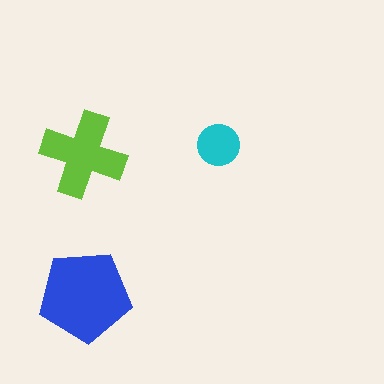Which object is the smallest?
The cyan circle.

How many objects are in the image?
There are 3 objects in the image.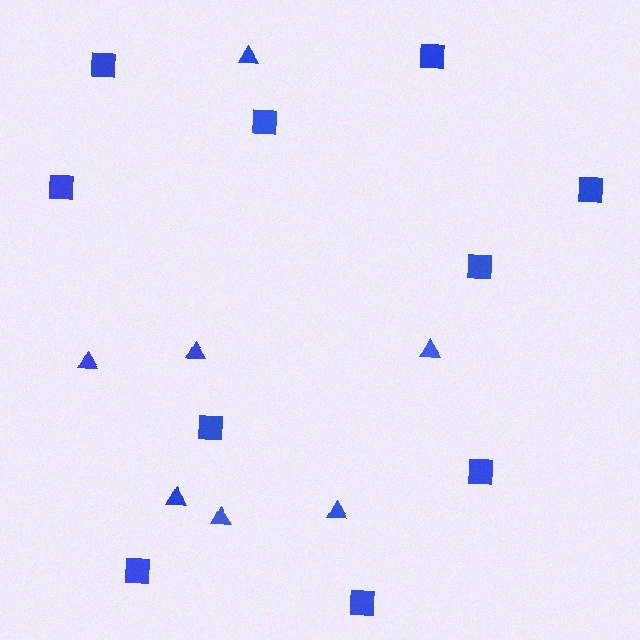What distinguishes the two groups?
There are 2 groups: one group of triangles (7) and one group of squares (10).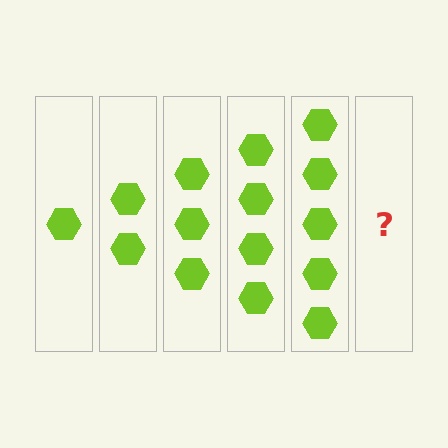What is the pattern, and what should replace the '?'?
The pattern is that each step adds one more hexagon. The '?' should be 6 hexagons.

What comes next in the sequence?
The next element should be 6 hexagons.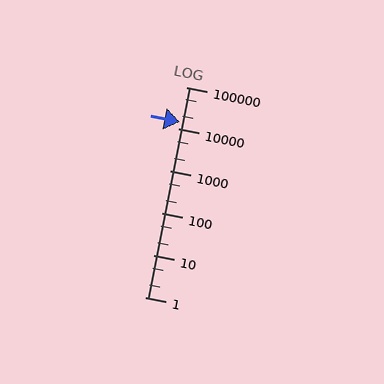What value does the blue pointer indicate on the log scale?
The pointer indicates approximately 15000.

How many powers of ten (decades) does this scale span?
The scale spans 5 decades, from 1 to 100000.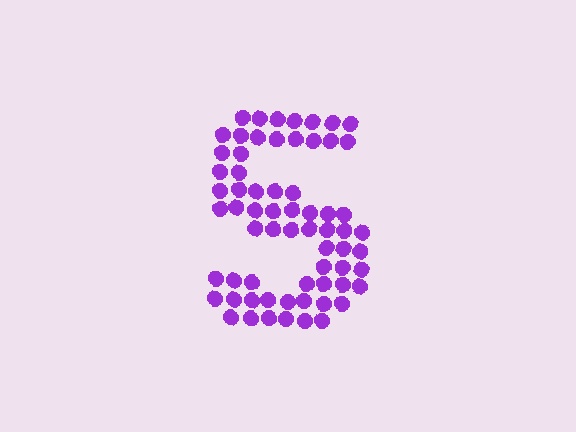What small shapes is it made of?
It is made of small circles.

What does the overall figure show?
The overall figure shows the letter S.